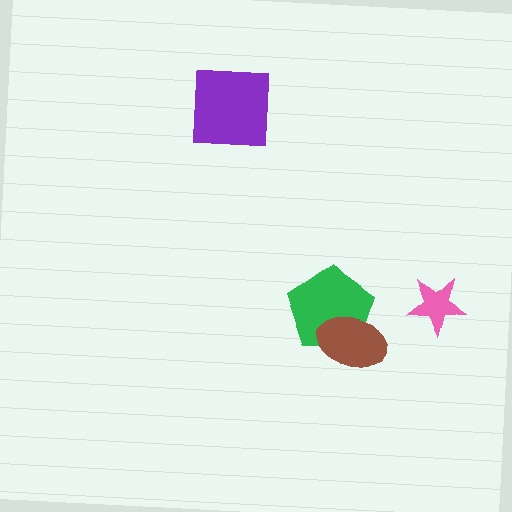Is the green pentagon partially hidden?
Yes, it is partially covered by another shape.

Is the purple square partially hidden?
No, no other shape covers it.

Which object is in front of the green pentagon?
The brown ellipse is in front of the green pentagon.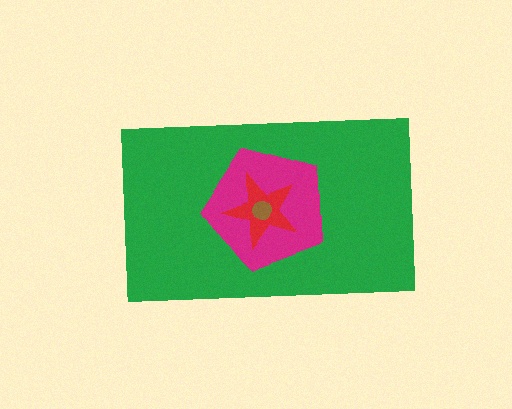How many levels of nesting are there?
4.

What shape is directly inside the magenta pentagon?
The red star.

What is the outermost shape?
The green rectangle.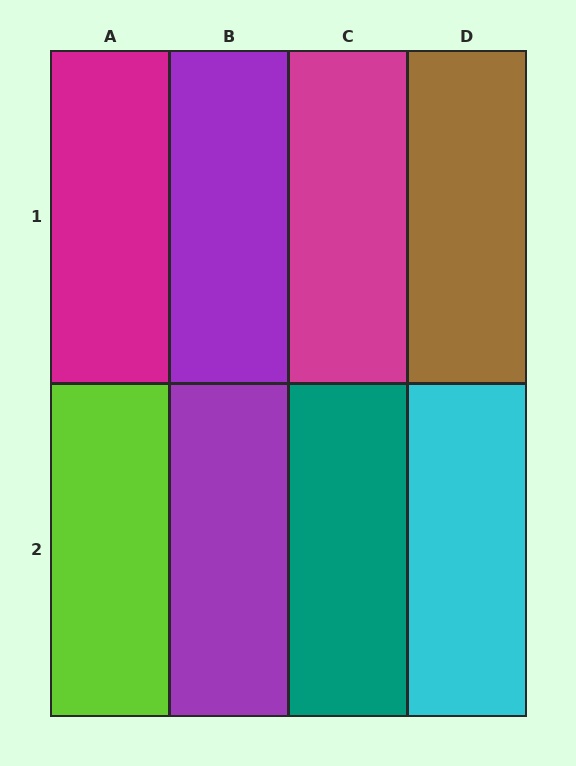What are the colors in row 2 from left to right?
Lime, purple, teal, cyan.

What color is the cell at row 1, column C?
Magenta.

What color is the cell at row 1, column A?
Magenta.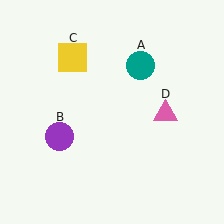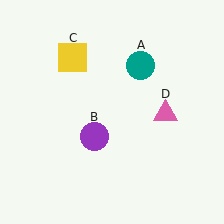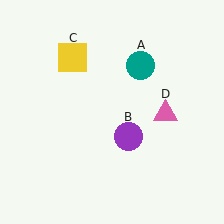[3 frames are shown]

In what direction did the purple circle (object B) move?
The purple circle (object B) moved right.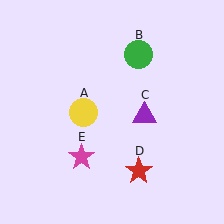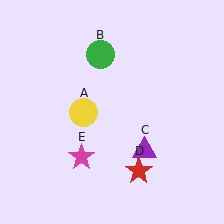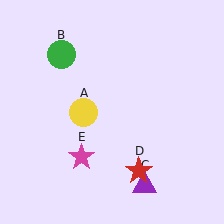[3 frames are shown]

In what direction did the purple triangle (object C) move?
The purple triangle (object C) moved down.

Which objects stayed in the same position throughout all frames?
Yellow circle (object A) and red star (object D) and magenta star (object E) remained stationary.